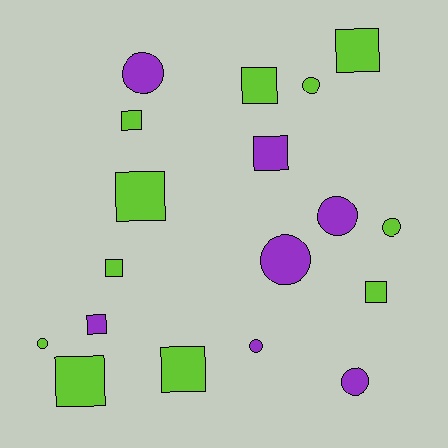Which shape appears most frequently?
Square, with 10 objects.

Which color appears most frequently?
Lime, with 11 objects.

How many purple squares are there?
There are 2 purple squares.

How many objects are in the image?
There are 18 objects.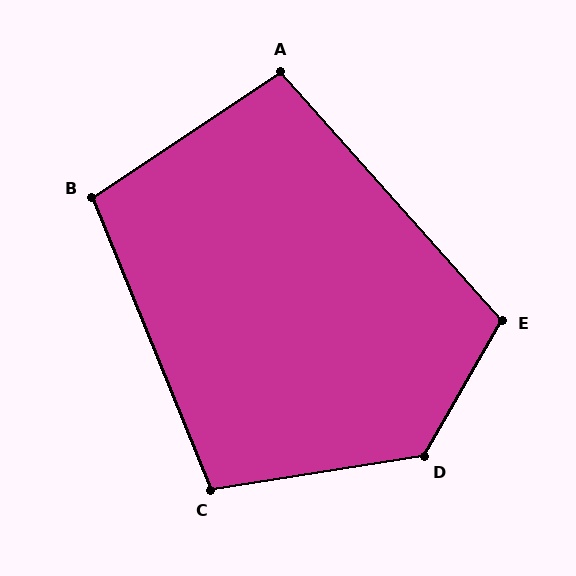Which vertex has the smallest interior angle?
A, at approximately 98 degrees.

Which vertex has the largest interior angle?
D, at approximately 129 degrees.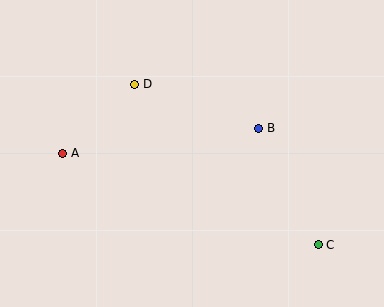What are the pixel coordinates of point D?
Point D is at (135, 84).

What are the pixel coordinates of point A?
Point A is at (62, 153).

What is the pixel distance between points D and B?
The distance between D and B is 131 pixels.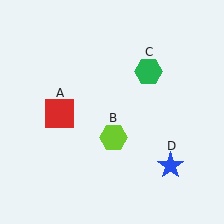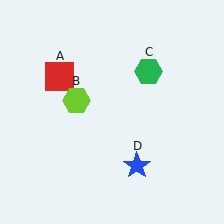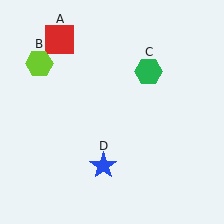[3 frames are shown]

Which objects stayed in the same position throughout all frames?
Green hexagon (object C) remained stationary.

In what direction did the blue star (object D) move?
The blue star (object D) moved left.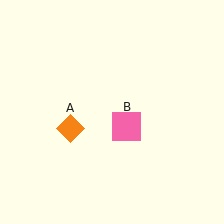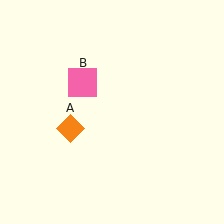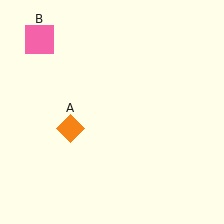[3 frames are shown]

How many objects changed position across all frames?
1 object changed position: pink square (object B).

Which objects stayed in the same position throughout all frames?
Orange diamond (object A) remained stationary.